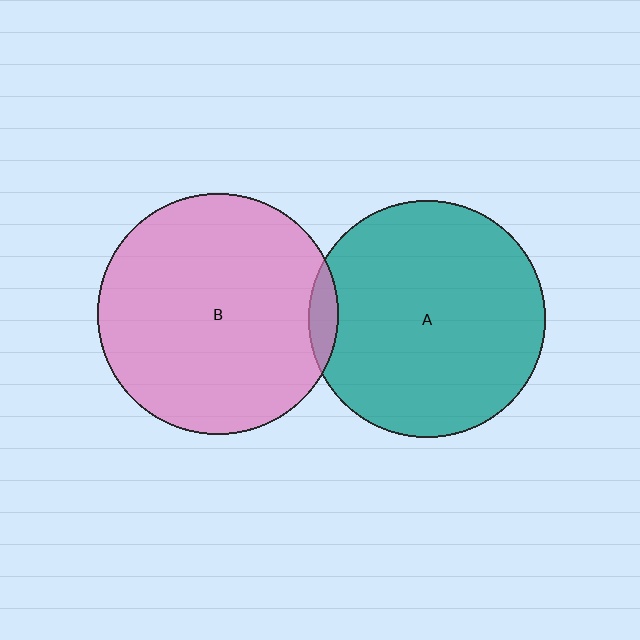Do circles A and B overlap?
Yes.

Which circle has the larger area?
Circle B (pink).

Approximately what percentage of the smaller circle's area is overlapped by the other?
Approximately 5%.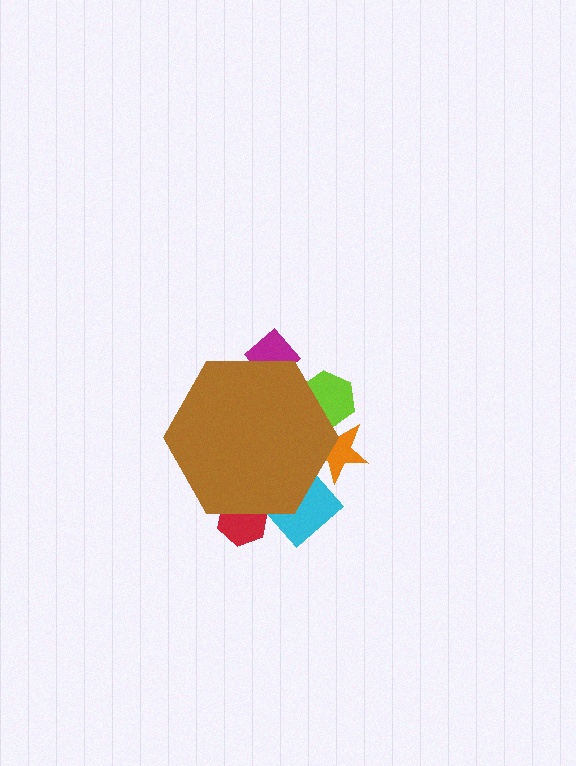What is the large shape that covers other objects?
A brown hexagon.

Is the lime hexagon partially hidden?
Yes, the lime hexagon is partially hidden behind the brown hexagon.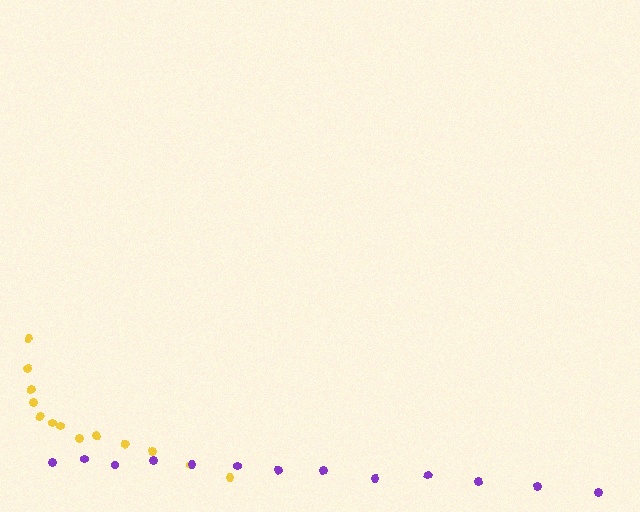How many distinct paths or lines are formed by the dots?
There are 2 distinct paths.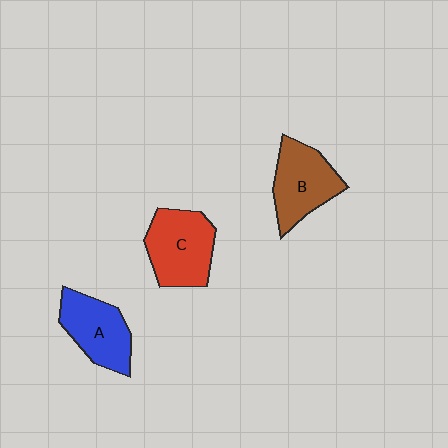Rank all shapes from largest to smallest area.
From largest to smallest: C (red), B (brown), A (blue).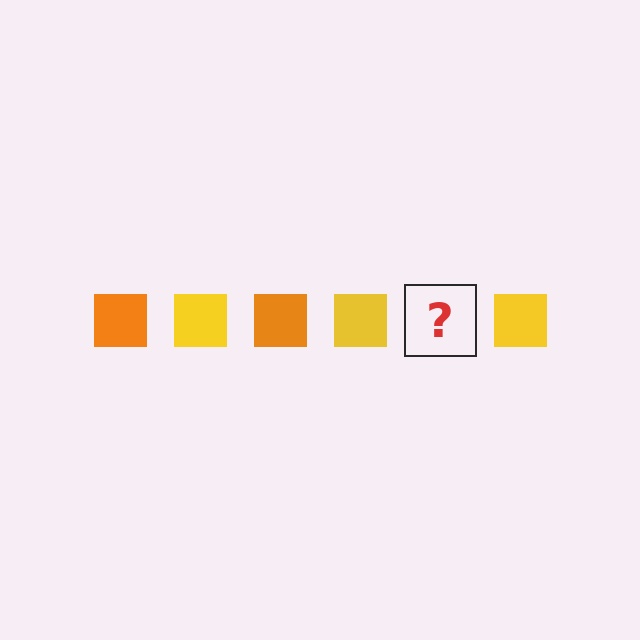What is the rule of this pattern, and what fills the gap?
The rule is that the pattern cycles through orange, yellow squares. The gap should be filled with an orange square.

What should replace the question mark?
The question mark should be replaced with an orange square.